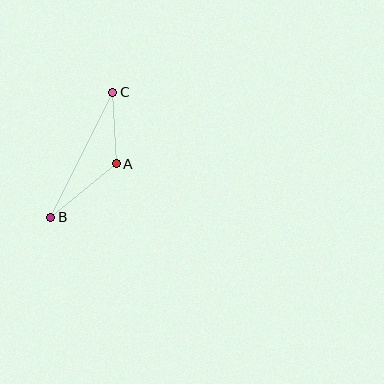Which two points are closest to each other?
Points A and C are closest to each other.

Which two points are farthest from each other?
Points B and C are farthest from each other.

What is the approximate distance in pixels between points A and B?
The distance between A and B is approximately 84 pixels.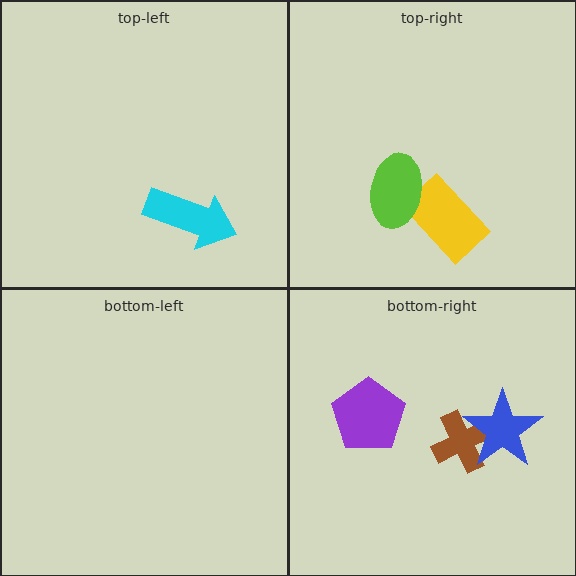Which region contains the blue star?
The bottom-right region.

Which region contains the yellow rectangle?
The top-right region.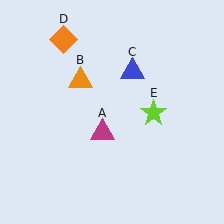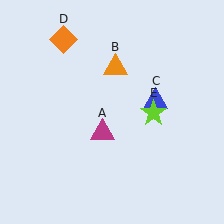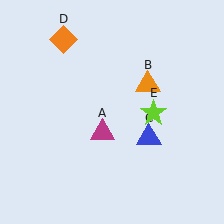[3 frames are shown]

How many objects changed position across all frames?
2 objects changed position: orange triangle (object B), blue triangle (object C).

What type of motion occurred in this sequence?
The orange triangle (object B), blue triangle (object C) rotated clockwise around the center of the scene.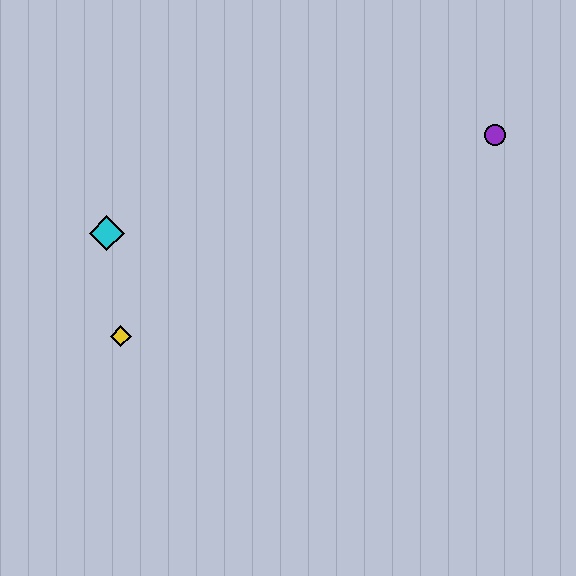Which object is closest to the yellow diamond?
The cyan diamond is closest to the yellow diamond.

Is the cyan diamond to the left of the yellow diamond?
Yes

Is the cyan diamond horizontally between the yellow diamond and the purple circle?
No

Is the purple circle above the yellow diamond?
Yes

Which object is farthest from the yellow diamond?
The purple circle is farthest from the yellow diamond.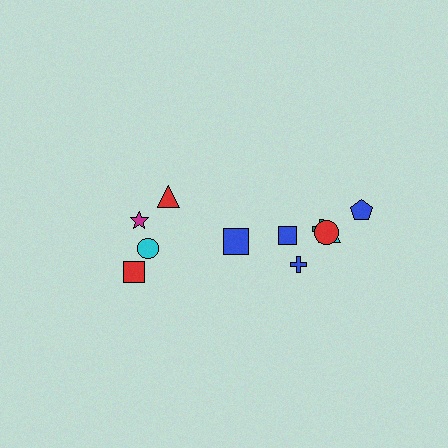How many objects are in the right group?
There are 7 objects.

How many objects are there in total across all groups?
There are 11 objects.